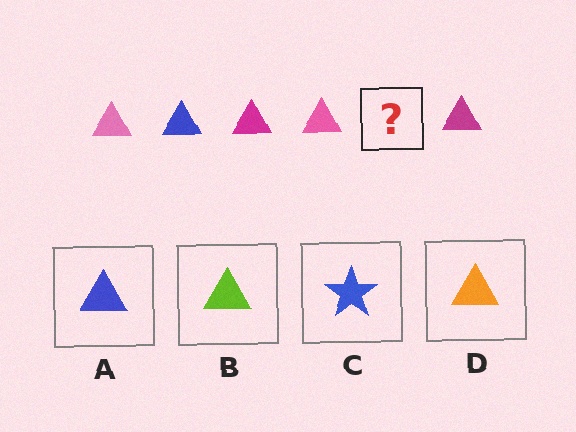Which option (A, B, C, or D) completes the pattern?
A.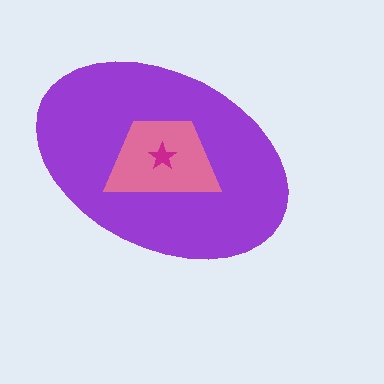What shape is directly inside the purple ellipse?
The pink trapezoid.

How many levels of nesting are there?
3.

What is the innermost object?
The magenta star.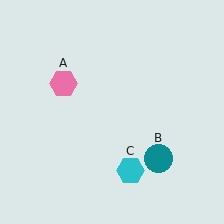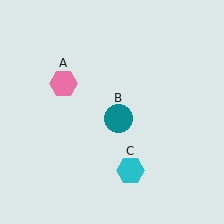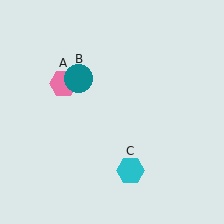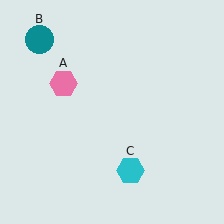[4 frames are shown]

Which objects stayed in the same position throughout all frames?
Pink hexagon (object A) and cyan hexagon (object C) remained stationary.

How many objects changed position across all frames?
1 object changed position: teal circle (object B).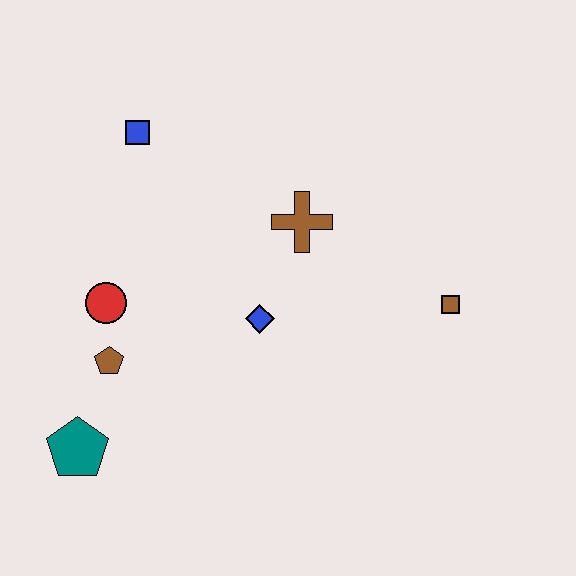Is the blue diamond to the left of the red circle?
No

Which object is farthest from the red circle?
The brown square is farthest from the red circle.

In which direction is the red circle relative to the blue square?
The red circle is below the blue square.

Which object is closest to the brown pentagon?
The red circle is closest to the brown pentagon.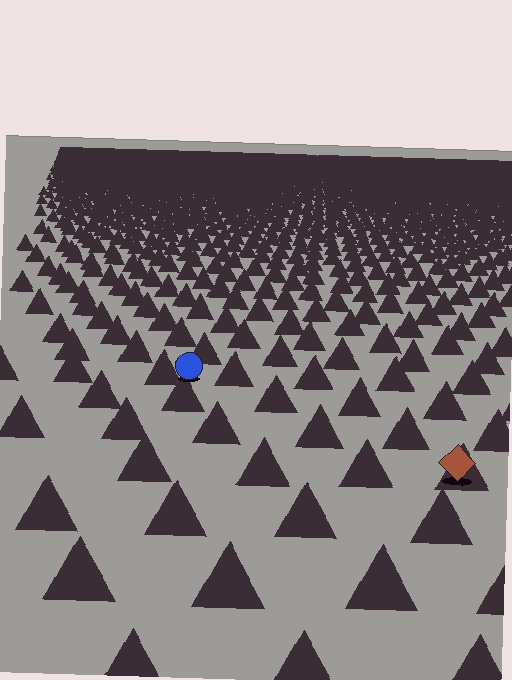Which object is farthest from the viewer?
The blue circle is farthest from the viewer. It appears smaller and the ground texture around it is denser.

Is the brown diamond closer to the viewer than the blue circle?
Yes. The brown diamond is closer — you can tell from the texture gradient: the ground texture is coarser near it.